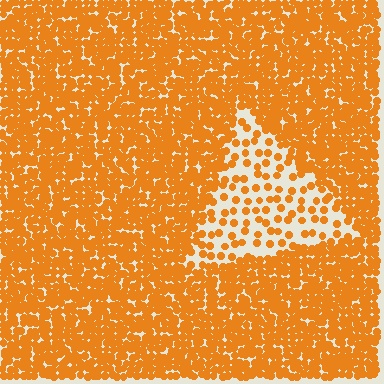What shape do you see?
I see a triangle.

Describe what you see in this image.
The image contains small orange elements arranged at two different densities. A triangle-shaped region is visible where the elements are less densely packed than the surrounding area.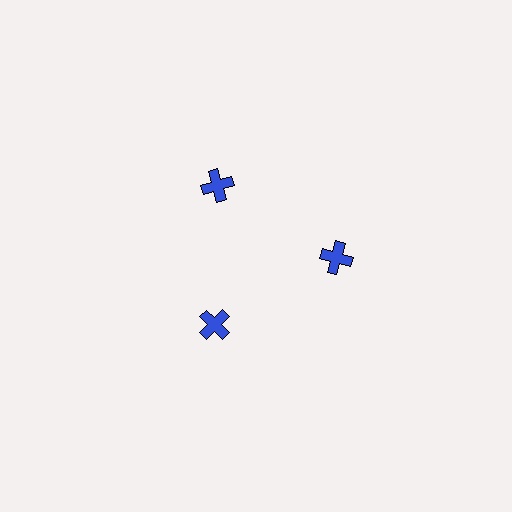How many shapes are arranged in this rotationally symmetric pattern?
There are 3 shapes, arranged in 3 groups of 1.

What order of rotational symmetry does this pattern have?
This pattern has 3-fold rotational symmetry.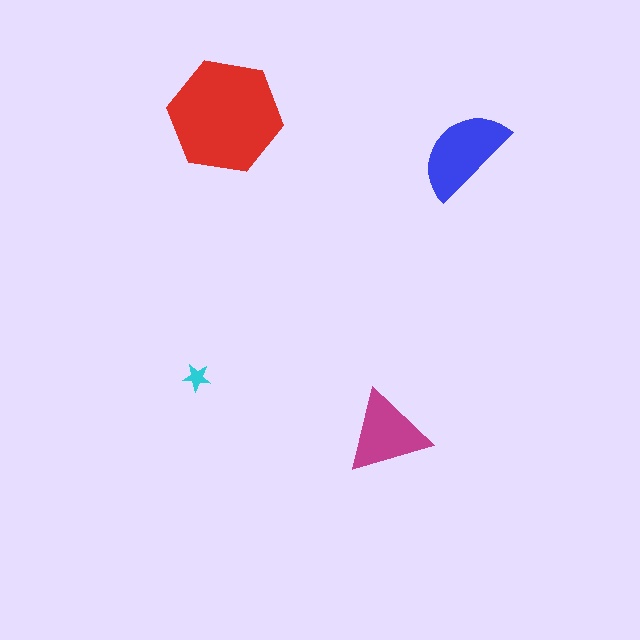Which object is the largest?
The red hexagon.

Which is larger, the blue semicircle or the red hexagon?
The red hexagon.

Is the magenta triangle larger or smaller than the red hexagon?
Smaller.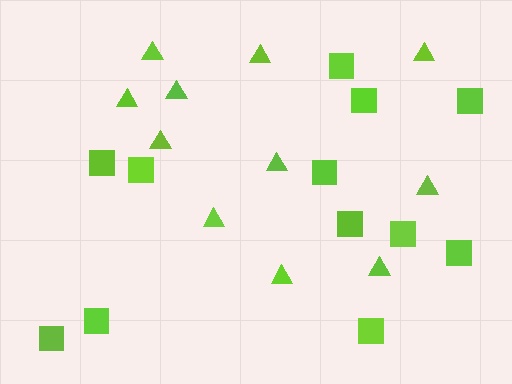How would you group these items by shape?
There are 2 groups: one group of squares (12) and one group of triangles (11).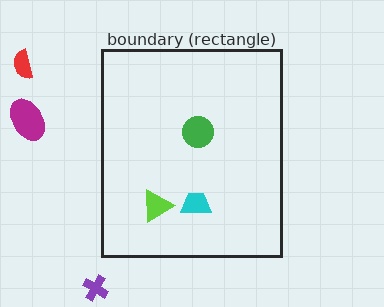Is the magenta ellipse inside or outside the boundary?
Outside.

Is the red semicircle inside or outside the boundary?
Outside.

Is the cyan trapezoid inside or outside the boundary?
Inside.